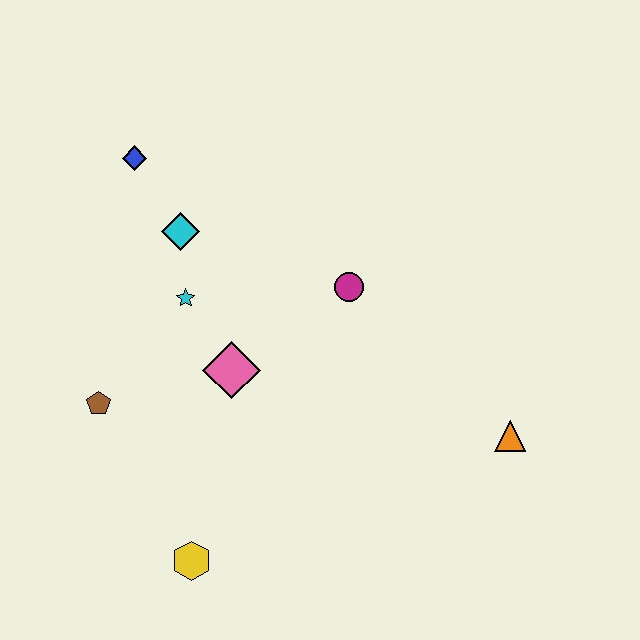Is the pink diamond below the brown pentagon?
No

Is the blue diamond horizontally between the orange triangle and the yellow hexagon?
No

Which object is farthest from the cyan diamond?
The orange triangle is farthest from the cyan diamond.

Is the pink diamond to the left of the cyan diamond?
No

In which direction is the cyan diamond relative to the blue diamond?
The cyan diamond is below the blue diamond.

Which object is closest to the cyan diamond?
The cyan star is closest to the cyan diamond.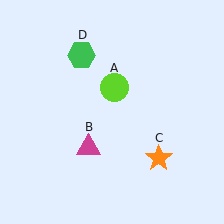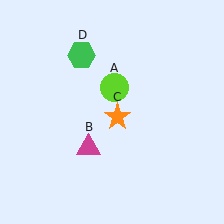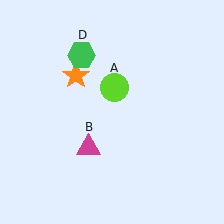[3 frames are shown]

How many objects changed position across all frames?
1 object changed position: orange star (object C).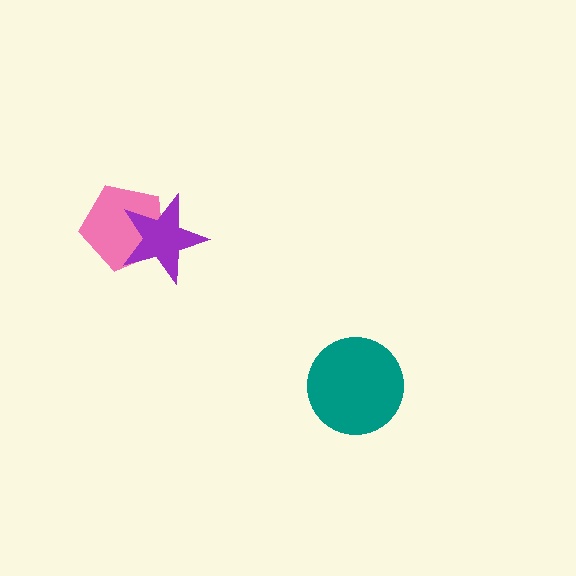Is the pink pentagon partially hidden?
Yes, it is partially covered by another shape.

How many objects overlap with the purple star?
1 object overlaps with the purple star.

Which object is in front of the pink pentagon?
The purple star is in front of the pink pentagon.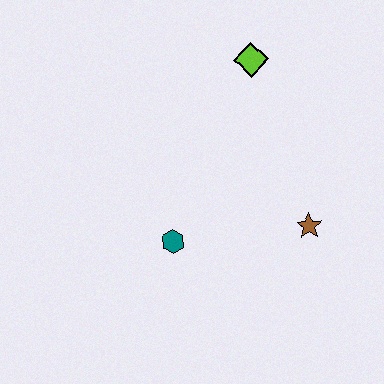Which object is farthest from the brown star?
The lime diamond is farthest from the brown star.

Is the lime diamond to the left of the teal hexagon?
No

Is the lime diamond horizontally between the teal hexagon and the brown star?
Yes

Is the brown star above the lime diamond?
No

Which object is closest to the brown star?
The teal hexagon is closest to the brown star.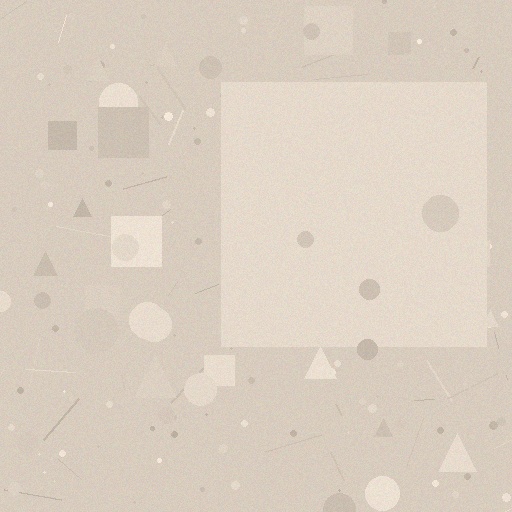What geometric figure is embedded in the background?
A square is embedded in the background.